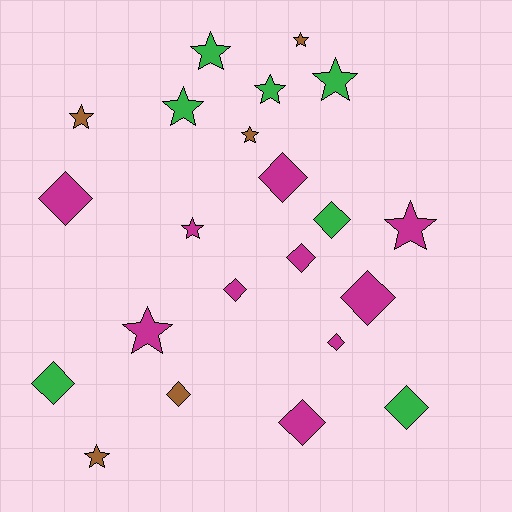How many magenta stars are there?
There are 3 magenta stars.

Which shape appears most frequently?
Star, with 11 objects.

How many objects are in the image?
There are 22 objects.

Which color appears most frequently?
Magenta, with 10 objects.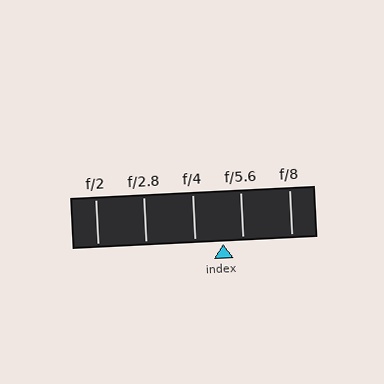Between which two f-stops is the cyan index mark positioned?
The index mark is between f/4 and f/5.6.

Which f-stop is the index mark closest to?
The index mark is closest to f/5.6.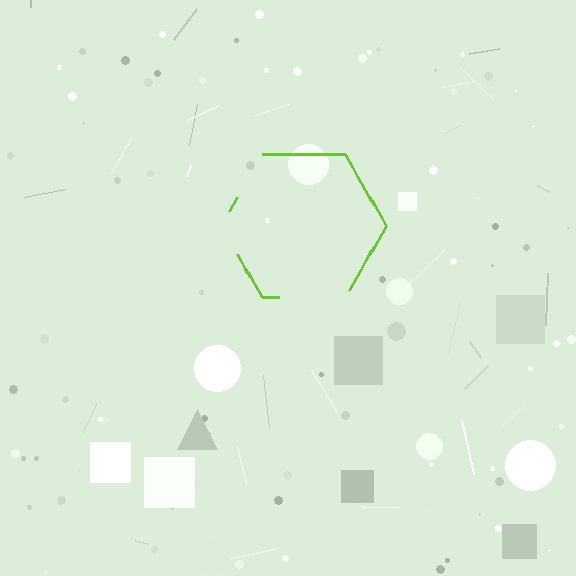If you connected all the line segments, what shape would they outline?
They would outline a hexagon.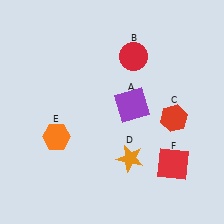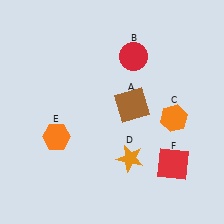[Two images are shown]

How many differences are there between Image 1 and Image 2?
There are 2 differences between the two images.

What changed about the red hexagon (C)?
In Image 1, C is red. In Image 2, it changed to orange.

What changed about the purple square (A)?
In Image 1, A is purple. In Image 2, it changed to brown.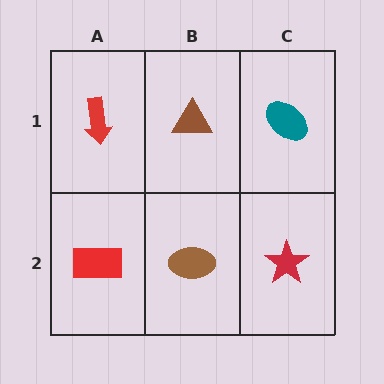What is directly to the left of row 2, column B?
A red rectangle.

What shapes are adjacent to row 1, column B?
A brown ellipse (row 2, column B), a red arrow (row 1, column A), a teal ellipse (row 1, column C).